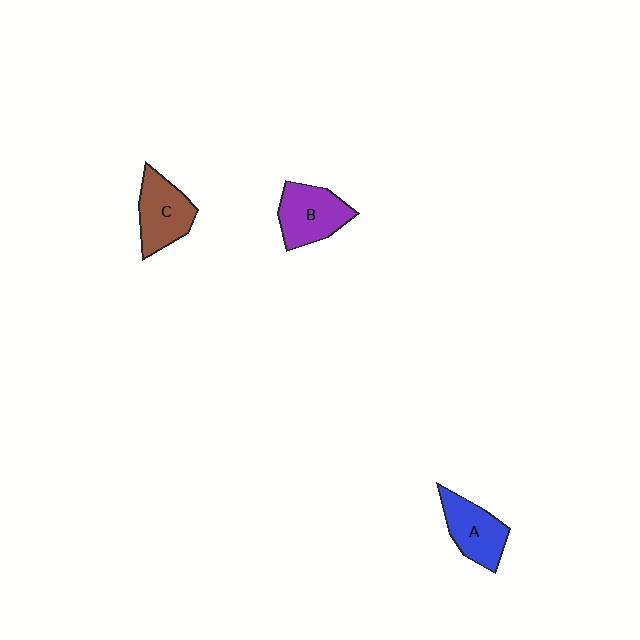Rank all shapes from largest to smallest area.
From largest to smallest: B (purple), C (brown), A (blue).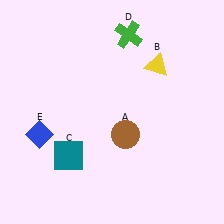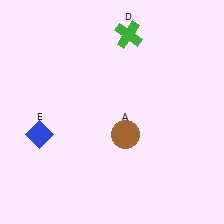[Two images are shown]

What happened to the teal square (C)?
The teal square (C) was removed in Image 2. It was in the bottom-left area of Image 1.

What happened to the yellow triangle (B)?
The yellow triangle (B) was removed in Image 2. It was in the top-right area of Image 1.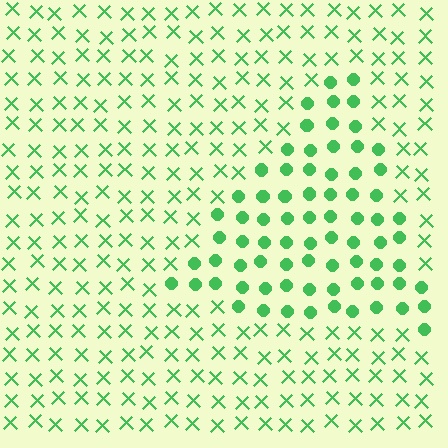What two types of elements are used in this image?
The image uses circles inside the triangle region and X marks outside it.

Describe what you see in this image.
The image is filled with small green elements arranged in a uniform grid. A triangle-shaped region contains circles, while the surrounding area contains X marks. The boundary is defined purely by the change in element shape.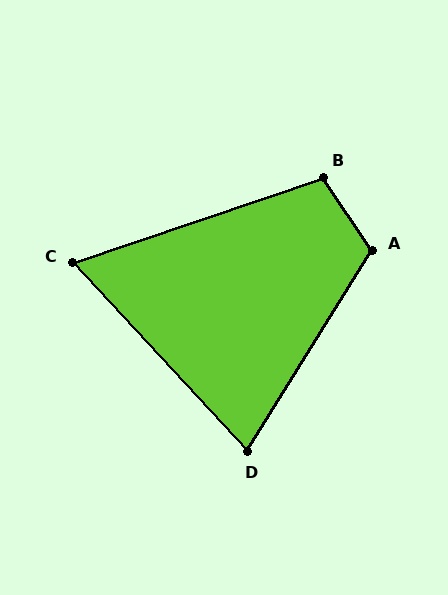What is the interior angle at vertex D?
Approximately 75 degrees (acute).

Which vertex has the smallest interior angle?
C, at approximately 66 degrees.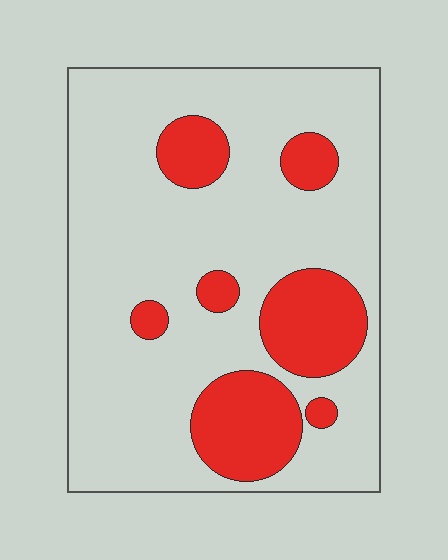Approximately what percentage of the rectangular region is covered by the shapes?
Approximately 20%.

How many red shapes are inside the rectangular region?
7.